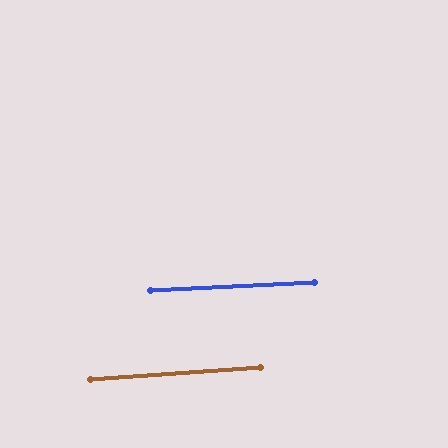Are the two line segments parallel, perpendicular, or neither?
Parallel — their directions differ by only 1.2°.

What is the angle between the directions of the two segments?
Approximately 1 degree.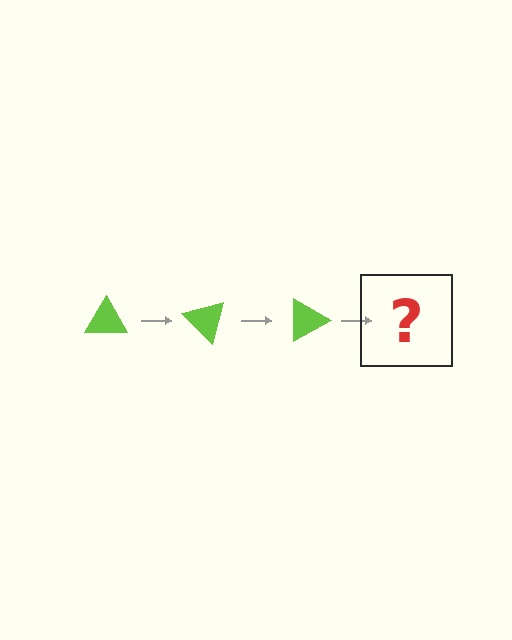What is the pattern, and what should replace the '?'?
The pattern is that the triangle rotates 45 degrees each step. The '?' should be a lime triangle rotated 135 degrees.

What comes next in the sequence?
The next element should be a lime triangle rotated 135 degrees.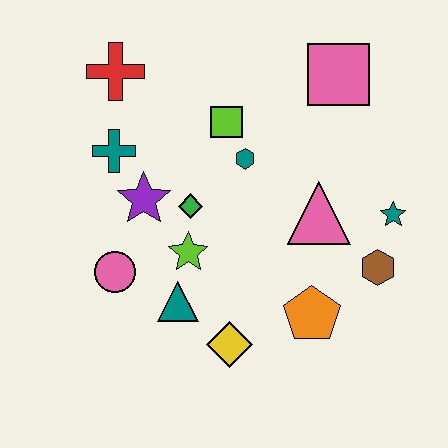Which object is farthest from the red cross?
The brown hexagon is farthest from the red cross.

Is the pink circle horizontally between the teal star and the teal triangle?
No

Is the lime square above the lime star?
Yes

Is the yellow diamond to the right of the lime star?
Yes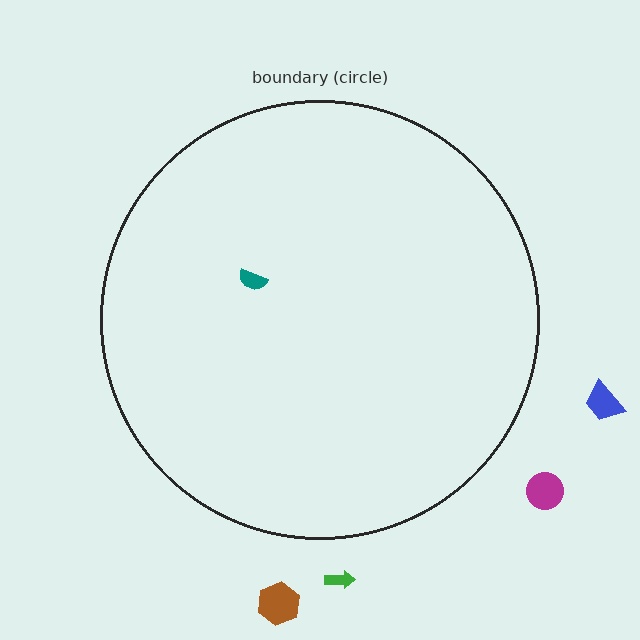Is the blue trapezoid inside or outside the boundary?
Outside.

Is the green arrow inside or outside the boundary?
Outside.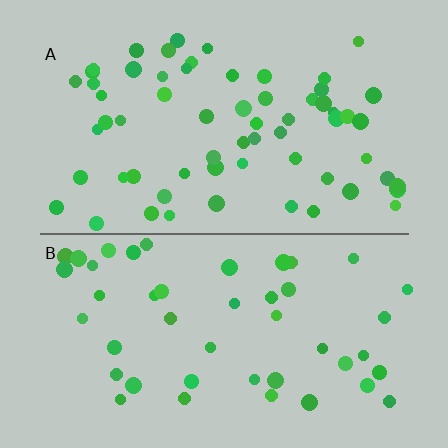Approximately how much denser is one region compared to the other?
Approximately 1.4× — region A over region B.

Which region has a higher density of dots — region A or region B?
A (the top).